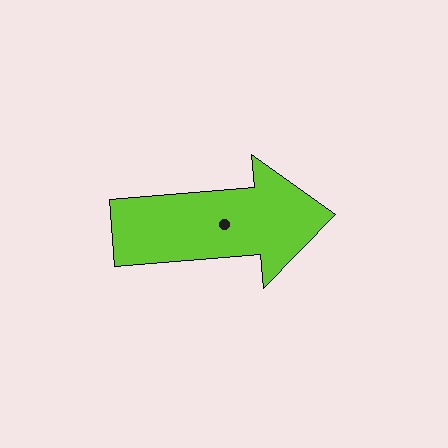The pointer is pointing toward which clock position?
Roughly 3 o'clock.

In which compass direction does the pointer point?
East.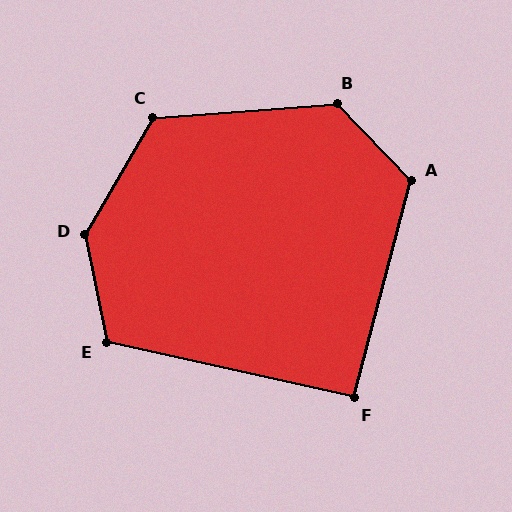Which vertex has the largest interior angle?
D, at approximately 138 degrees.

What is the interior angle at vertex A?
Approximately 121 degrees (obtuse).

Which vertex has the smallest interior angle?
F, at approximately 92 degrees.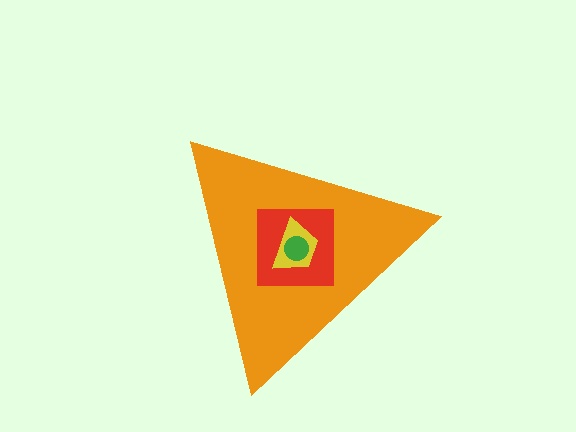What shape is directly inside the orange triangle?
The red square.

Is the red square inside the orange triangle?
Yes.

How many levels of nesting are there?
4.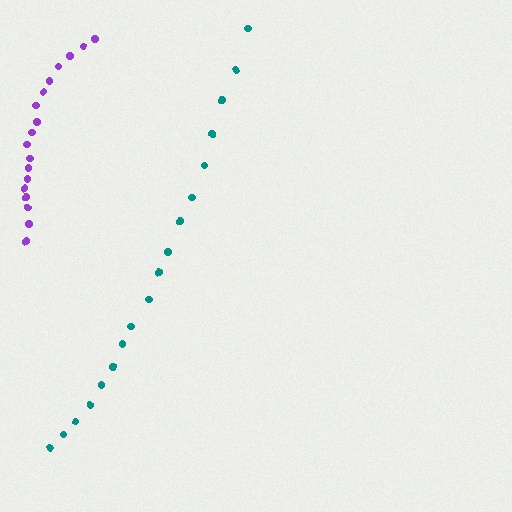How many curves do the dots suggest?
There are 2 distinct paths.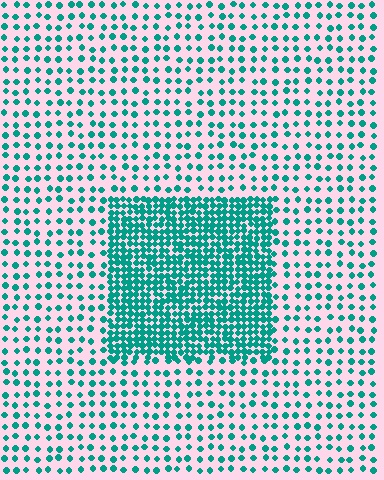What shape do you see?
I see a rectangle.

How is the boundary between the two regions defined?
The boundary is defined by a change in element density (approximately 2.9x ratio). All elements are the same color, size, and shape.